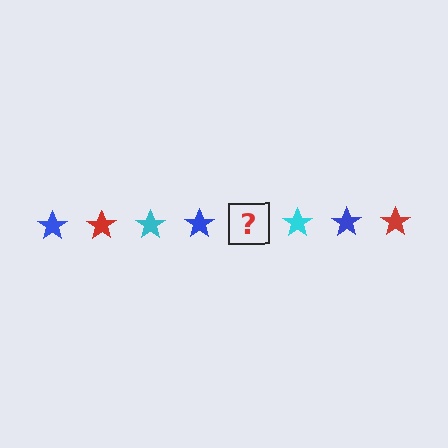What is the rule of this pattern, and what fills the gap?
The rule is that the pattern cycles through blue, red, cyan stars. The gap should be filled with a red star.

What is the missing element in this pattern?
The missing element is a red star.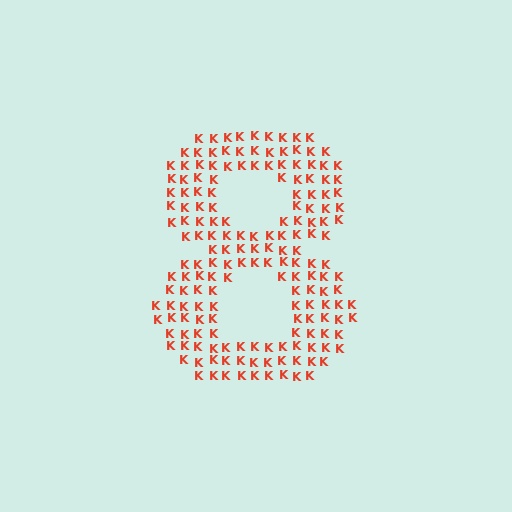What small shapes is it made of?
It is made of small letter K's.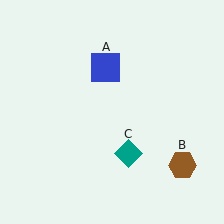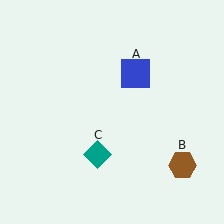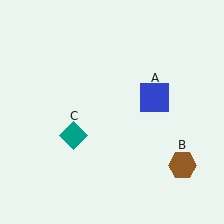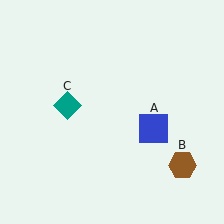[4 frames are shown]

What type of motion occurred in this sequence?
The blue square (object A), teal diamond (object C) rotated clockwise around the center of the scene.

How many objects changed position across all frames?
2 objects changed position: blue square (object A), teal diamond (object C).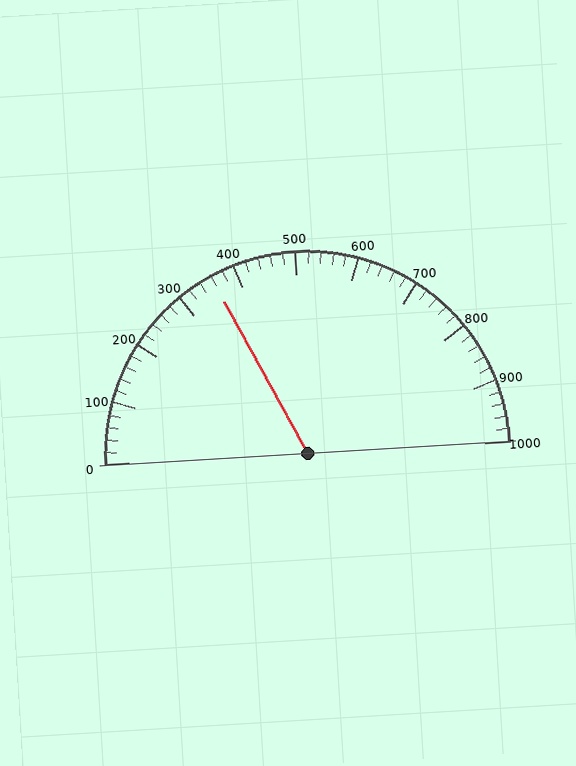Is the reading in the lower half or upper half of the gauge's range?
The reading is in the lower half of the range (0 to 1000).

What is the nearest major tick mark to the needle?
The nearest major tick mark is 400.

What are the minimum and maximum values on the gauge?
The gauge ranges from 0 to 1000.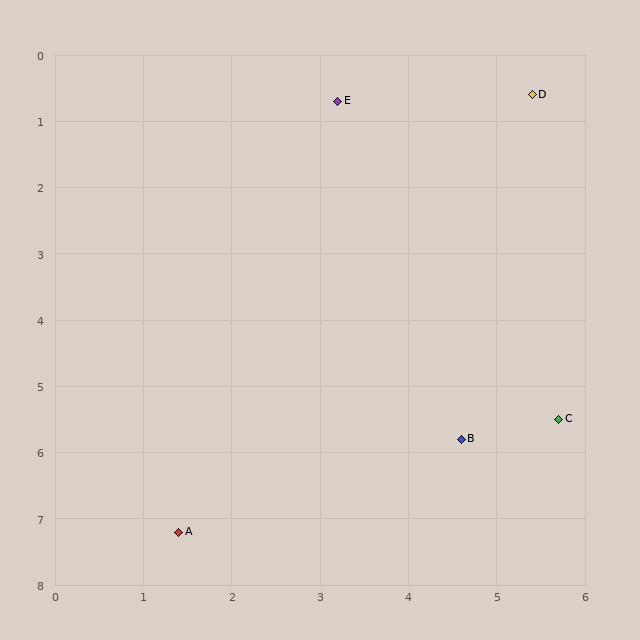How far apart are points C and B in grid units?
Points C and B are about 1.1 grid units apart.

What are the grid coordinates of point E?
Point E is at approximately (3.2, 0.7).